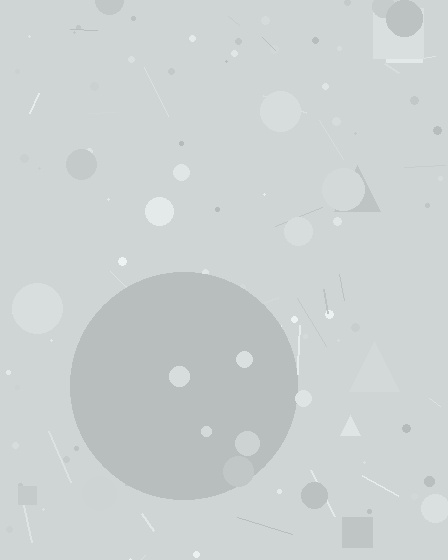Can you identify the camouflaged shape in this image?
The camouflaged shape is a circle.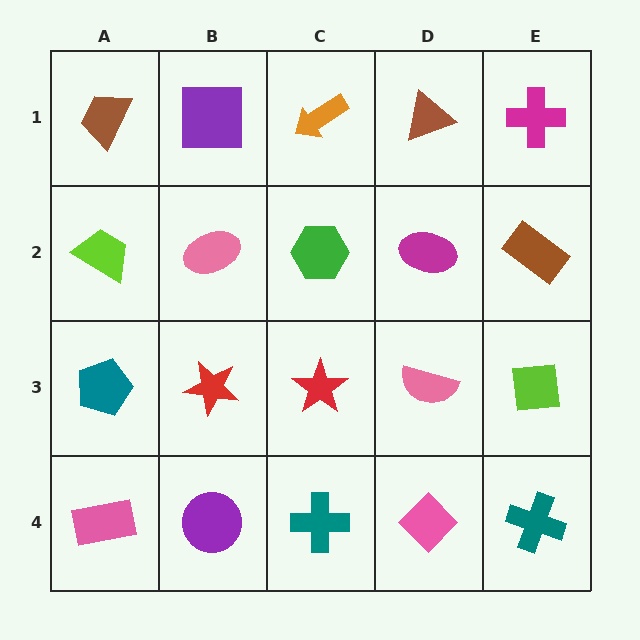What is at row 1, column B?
A purple square.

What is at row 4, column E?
A teal cross.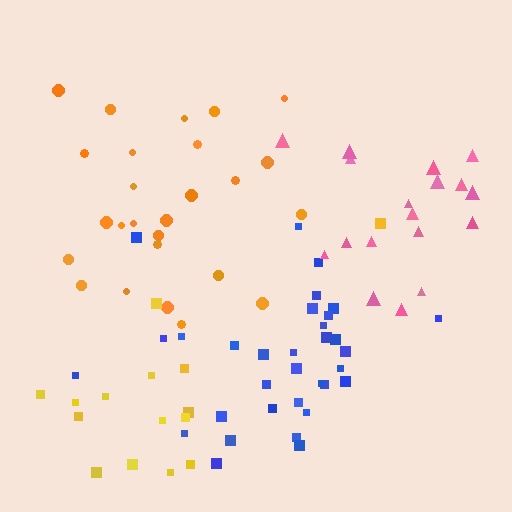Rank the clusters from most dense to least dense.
blue, orange, pink, yellow.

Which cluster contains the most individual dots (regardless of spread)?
Blue (33).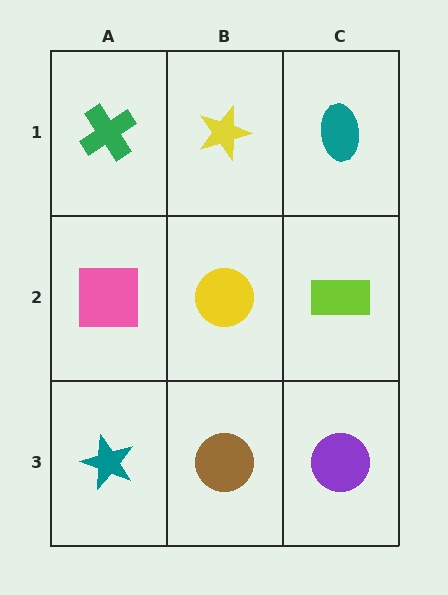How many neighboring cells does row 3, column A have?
2.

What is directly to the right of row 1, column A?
A yellow star.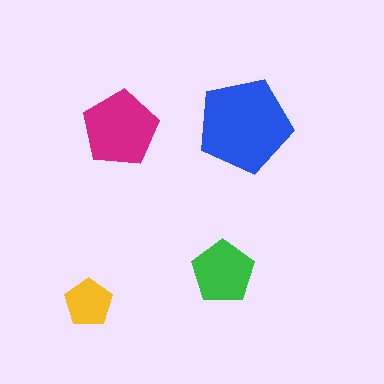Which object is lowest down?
The yellow pentagon is bottommost.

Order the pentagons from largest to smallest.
the blue one, the magenta one, the green one, the yellow one.